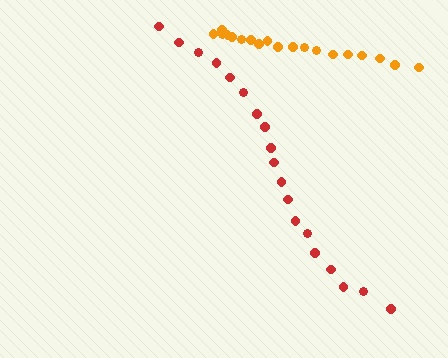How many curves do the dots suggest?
There are 2 distinct paths.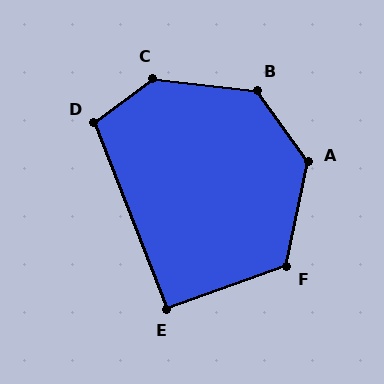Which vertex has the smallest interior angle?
E, at approximately 92 degrees.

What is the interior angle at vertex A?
Approximately 132 degrees (obtuse).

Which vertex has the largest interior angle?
C, at approximately 136 degrees.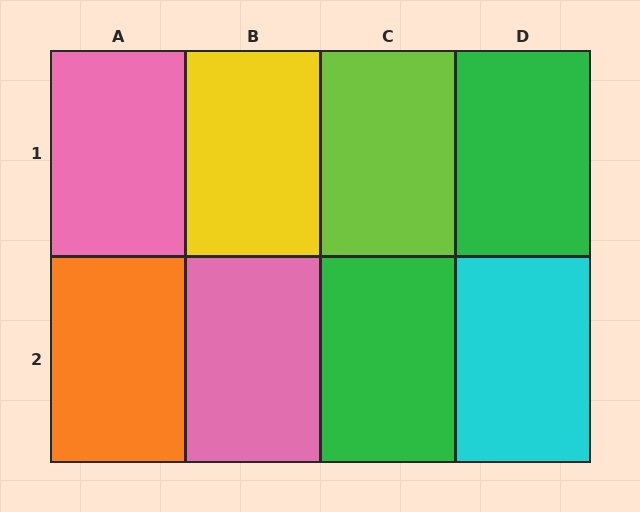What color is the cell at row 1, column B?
Yellow.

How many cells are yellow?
1 cell is yellow.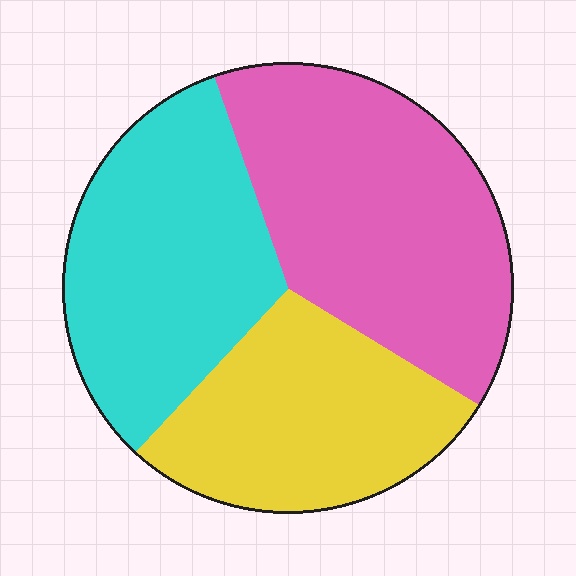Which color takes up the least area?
Yellow, at roughly 30%.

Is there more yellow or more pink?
Pink.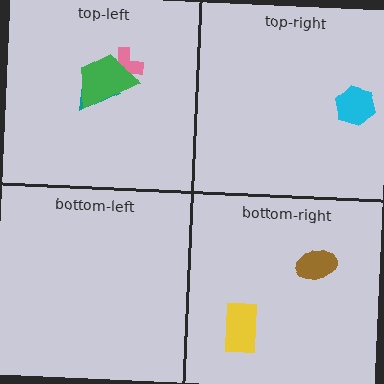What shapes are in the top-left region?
The pink cross, the teal triangle, the green trapezoid.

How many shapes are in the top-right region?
1.